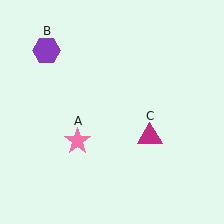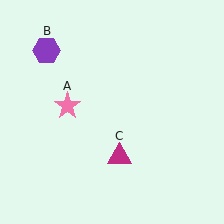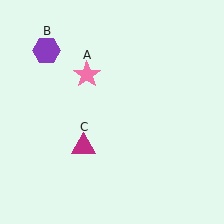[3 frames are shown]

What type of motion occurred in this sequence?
The pink star (object A), magenta triangle (object C) rotated clockwise around the center of the scene.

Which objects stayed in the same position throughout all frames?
Purple hexagon (object B) remained stationary.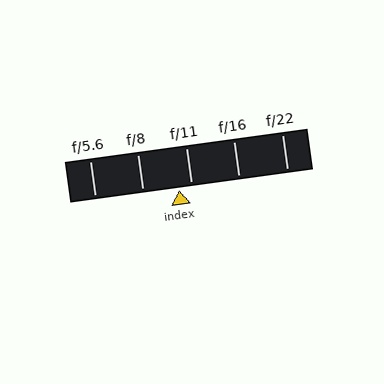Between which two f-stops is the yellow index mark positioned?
The index mark is between f/8 and f/11.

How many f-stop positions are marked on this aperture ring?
There are 5 f-stop positions marked.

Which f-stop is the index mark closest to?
The index mark is closest to f/11.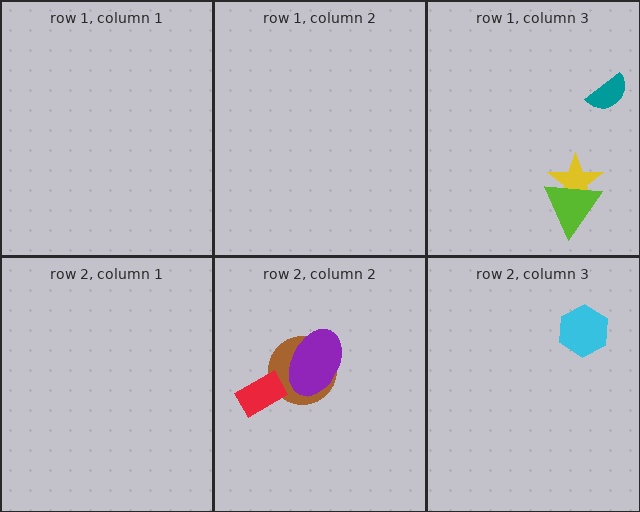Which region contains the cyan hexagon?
The row 2, column 3 region.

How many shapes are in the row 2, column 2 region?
3.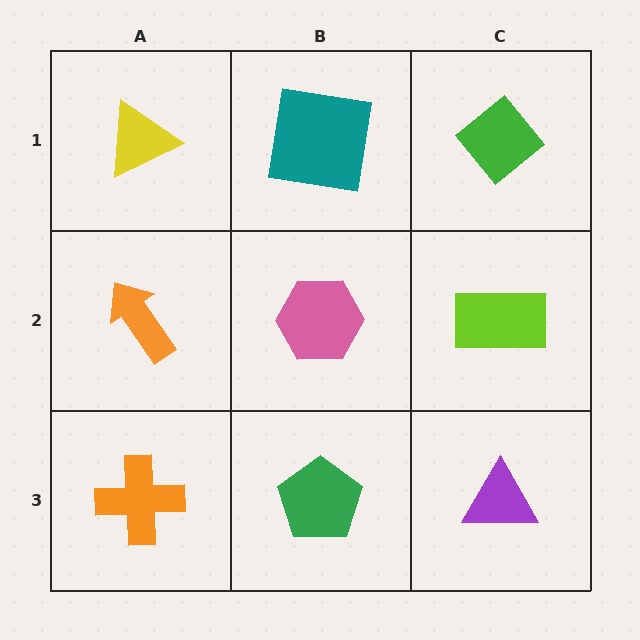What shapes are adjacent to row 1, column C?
A lime rectangle (row 2, column C), a teal square (row 1, column B).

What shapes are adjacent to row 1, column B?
A pink hexagon (row 2, column B), a yellow triangle (row 1, column A), a green diamond (row 1, column C).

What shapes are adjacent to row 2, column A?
A yellow triangle (row 1, column A), an orange cross (row 3, column A), a pink hexagon (row 2, column B).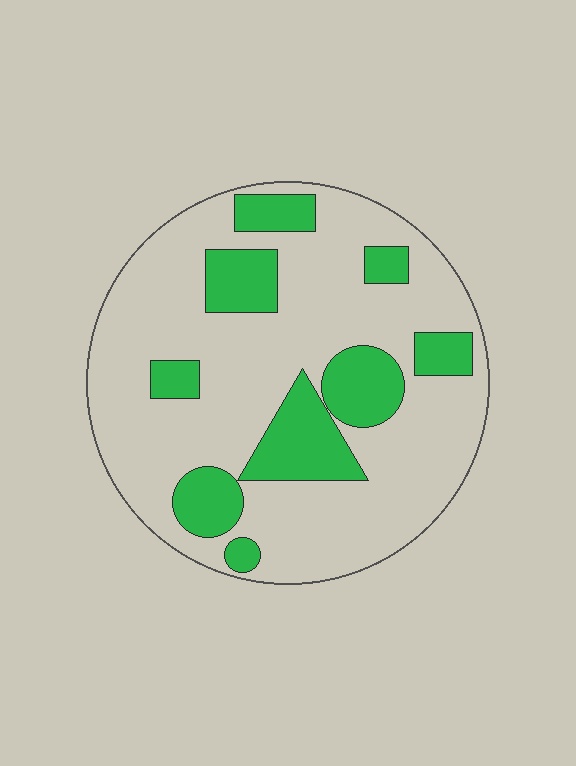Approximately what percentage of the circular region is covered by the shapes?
Approximately 25%.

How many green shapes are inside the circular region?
9.